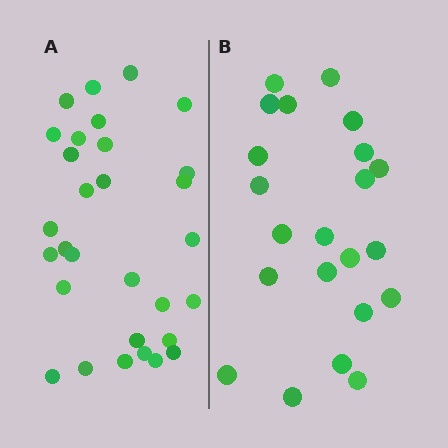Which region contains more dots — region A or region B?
Region A (the left region) has more dots.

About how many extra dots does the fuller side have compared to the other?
Region A has roughly 8 or so more dots than region B.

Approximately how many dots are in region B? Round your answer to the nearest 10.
About 20 dots. (The exact count is 22, which rounds to 20.)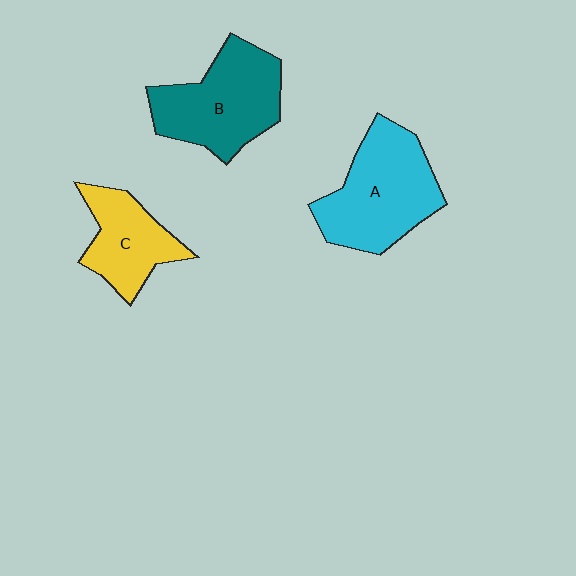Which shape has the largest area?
Shape A (cyan).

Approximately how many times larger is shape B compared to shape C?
Approximately 1.4 times.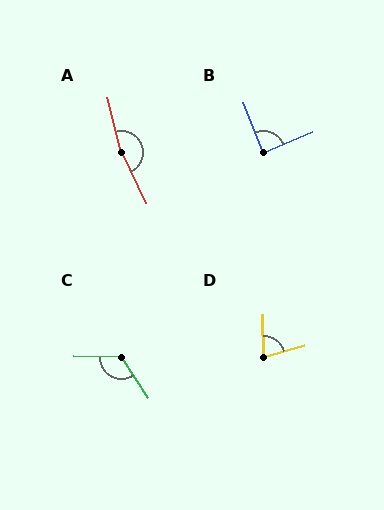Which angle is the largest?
A, at approximately 169 degrees.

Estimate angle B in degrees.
Approximately 89 degrees.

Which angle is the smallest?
D, at approximately 74 degrees.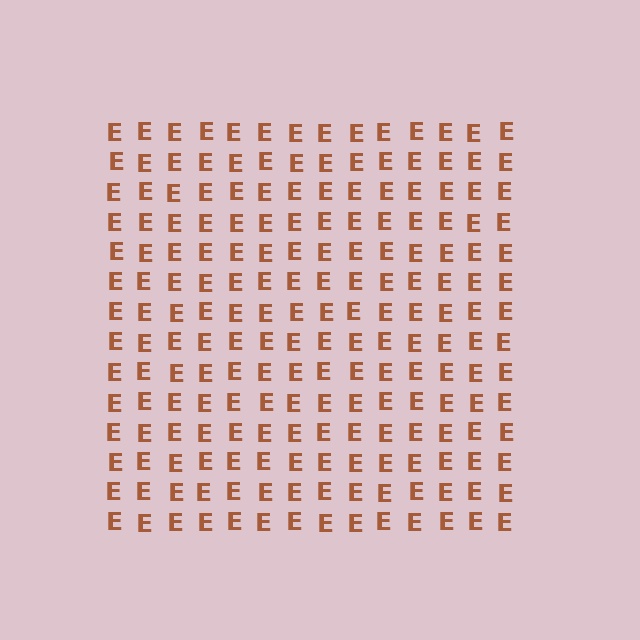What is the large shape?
The large shape is a square.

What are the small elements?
The small elements are letter E's.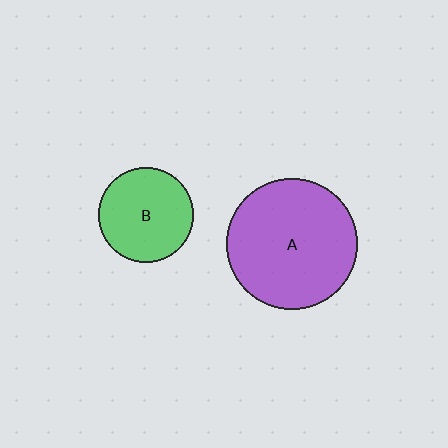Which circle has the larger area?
Circle A (purple).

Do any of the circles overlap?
No, none of the circles overlap.